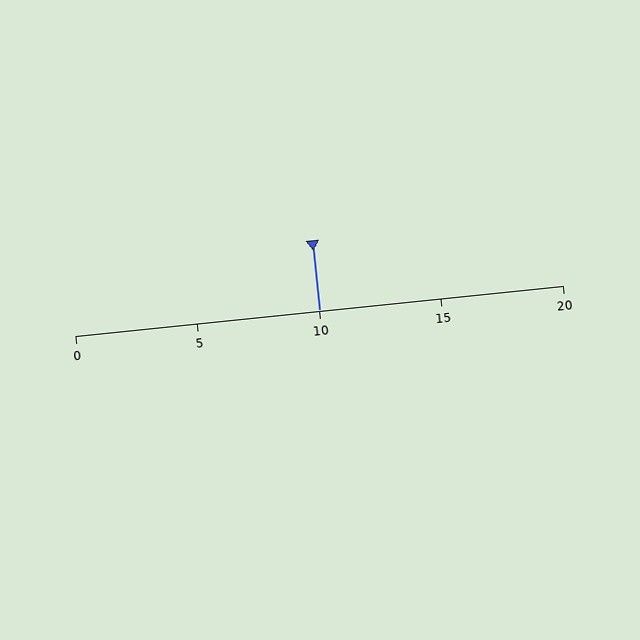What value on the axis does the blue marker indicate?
The marker indicates approximately 10.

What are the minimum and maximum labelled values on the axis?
The axis runs from 0 to 20.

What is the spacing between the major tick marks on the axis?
The major ticks are spaced 5 apart.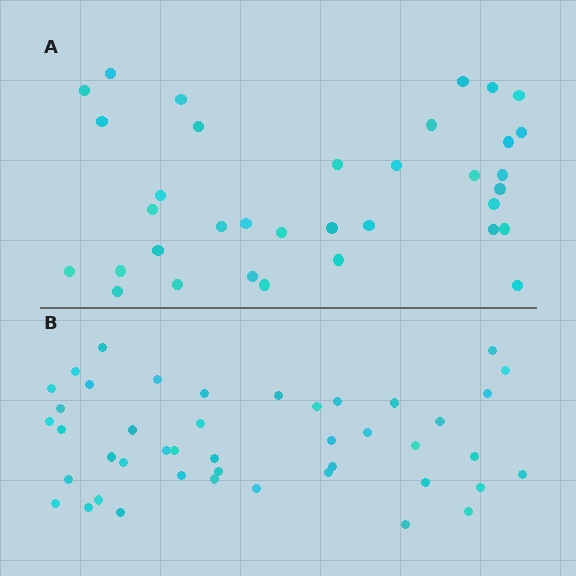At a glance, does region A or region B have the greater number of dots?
Region B (the bottom region) has more dots.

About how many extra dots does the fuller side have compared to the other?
Region B has roughly 8 or so more dots than region A.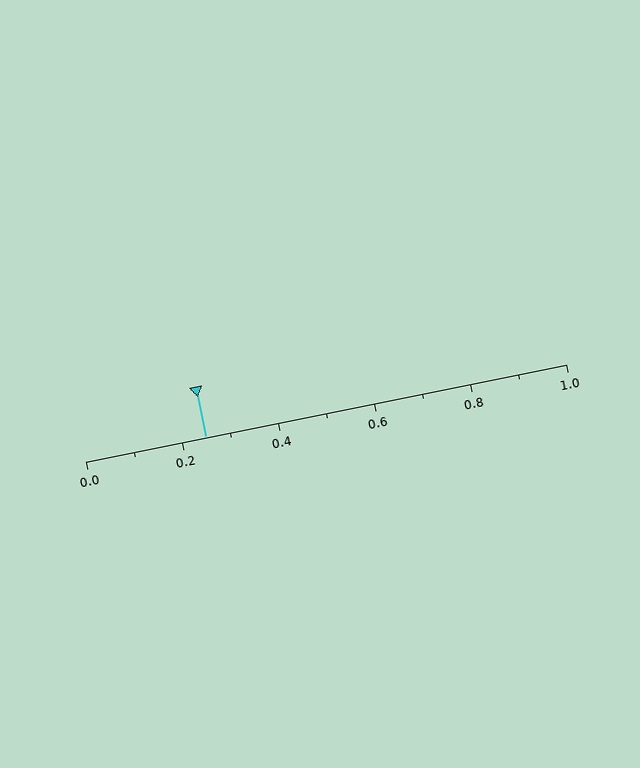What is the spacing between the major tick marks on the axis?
The major ticks are spaced 0.2 apart.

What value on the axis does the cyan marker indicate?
The marker indicates approximately 0.25.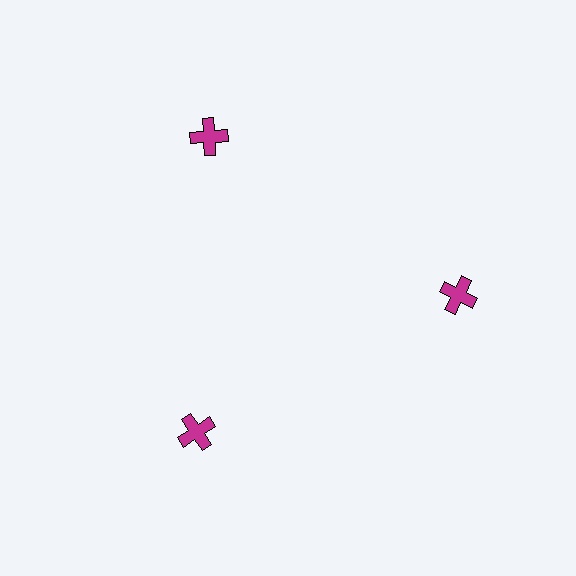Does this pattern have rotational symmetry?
Yes, this pattern has 3-fold rotational symmetry. It looks the same after rotating 120 degrees around the center.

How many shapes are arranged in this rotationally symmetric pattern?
There are 3 shapes, arranged in 3 groups of 1.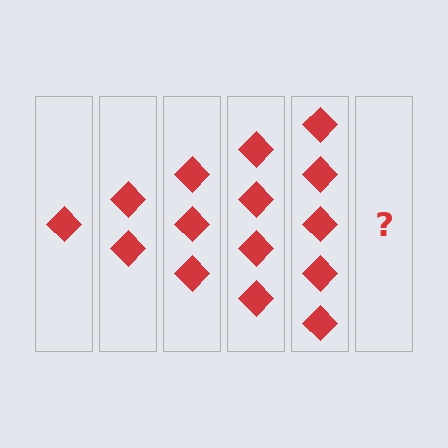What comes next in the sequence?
The next element should be 6 diamonds.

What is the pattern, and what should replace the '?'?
The pattern is that each step adds one more diamond. The '?' should be 6 diamonds.